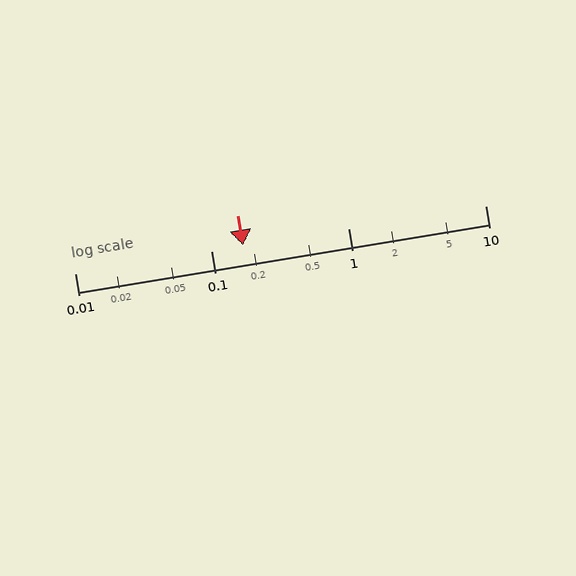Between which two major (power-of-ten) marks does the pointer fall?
The pointer is between 0.1 and 1.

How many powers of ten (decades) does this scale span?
The scale spans 3 decades, from 0.01 to 10.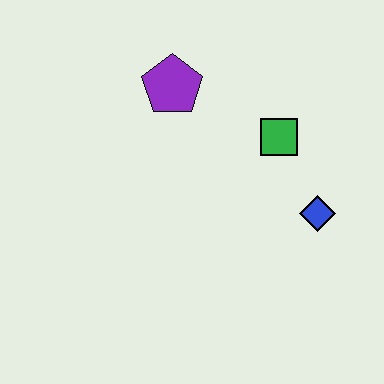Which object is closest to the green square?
The blue diamond is closest to the green square.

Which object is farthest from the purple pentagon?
The blue diamond is farthest from the purple pentagon.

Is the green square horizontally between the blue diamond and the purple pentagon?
Yes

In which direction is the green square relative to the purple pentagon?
The green square is to the right of the purple pentagon.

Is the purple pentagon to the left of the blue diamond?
Yes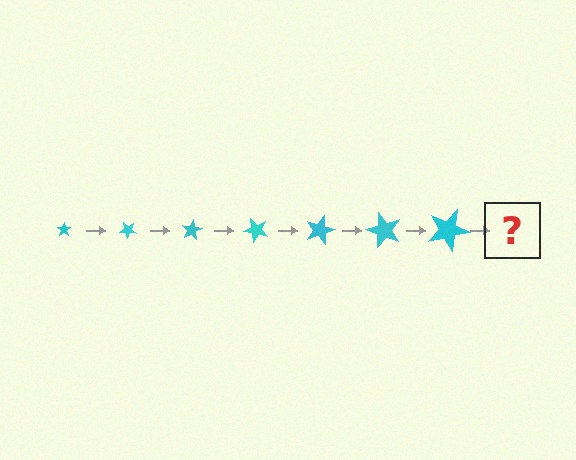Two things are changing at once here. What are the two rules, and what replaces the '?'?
The two rules are that the star grows larger each step and it rotates 40 degrees each step. The '?' should be a star, larger than the previous one and rotated 280 degrees from the start.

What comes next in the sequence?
The next element should be a star, larger than the previous one and rotated 280 degrees from the start.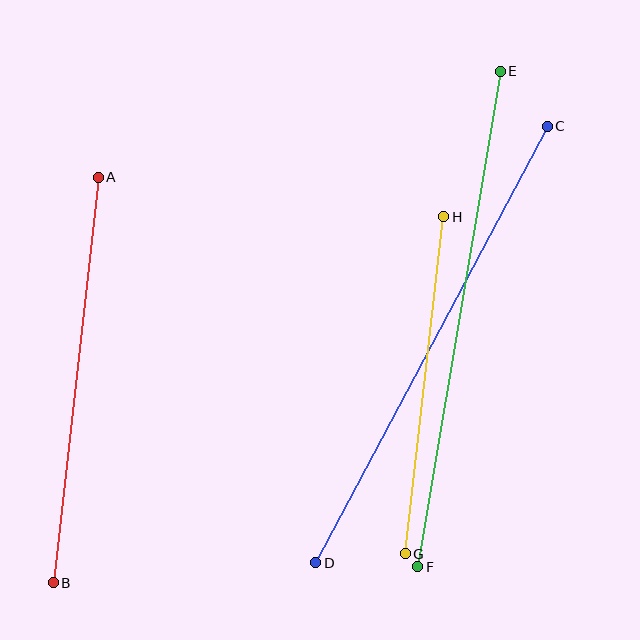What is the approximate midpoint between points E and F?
The midpoint is at approximately (459, 319) pixels.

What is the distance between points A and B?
The distance is approximately 408 pixels.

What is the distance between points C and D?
The distance is approximately 494 pixels.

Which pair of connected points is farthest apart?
Points E and F are farthest apart.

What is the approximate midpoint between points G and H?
The midpoint is at approximately (425, 385) pixels.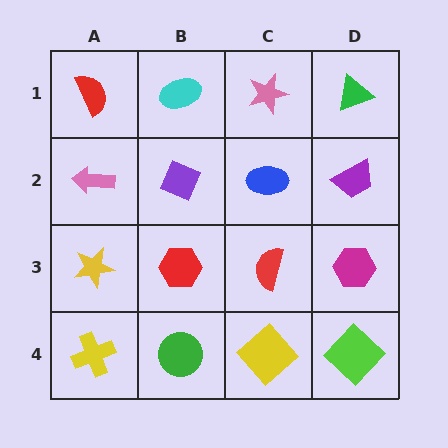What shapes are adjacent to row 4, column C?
A red semicircle (row 3, column C), a green circle (row 4, column B), a lime diamond (row 4, column D).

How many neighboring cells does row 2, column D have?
3.